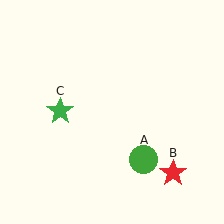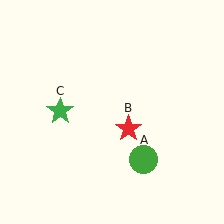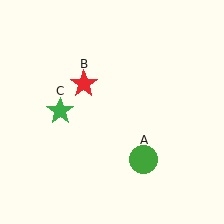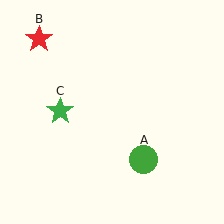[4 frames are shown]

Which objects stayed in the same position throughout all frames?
Green circle (object A) and green star (object C) remained stationary.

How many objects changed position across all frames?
1 object changed position: red star (object B).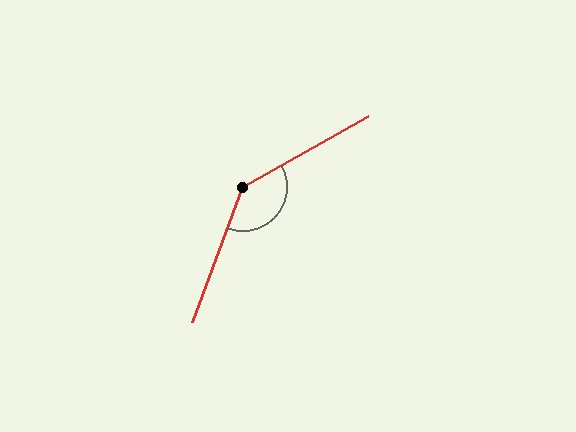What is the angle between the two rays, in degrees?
Approximately 140 degrees.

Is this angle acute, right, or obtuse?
It is obtuse.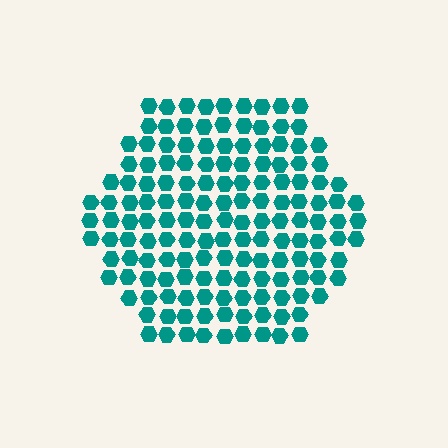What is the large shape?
The large shape is a hexagon.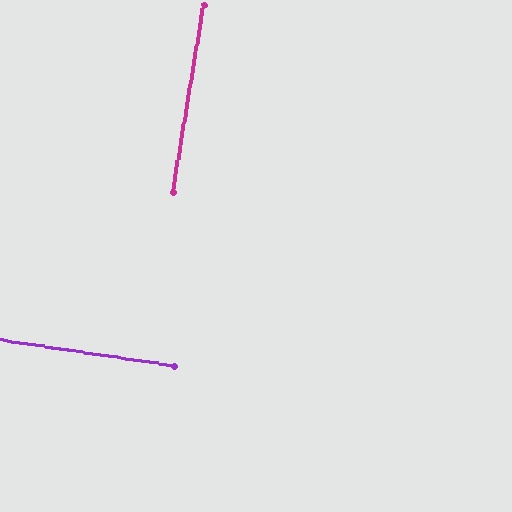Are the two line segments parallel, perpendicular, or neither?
Perpendicular — they meet at approximately 89°.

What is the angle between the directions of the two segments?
Approximately 89 degrees.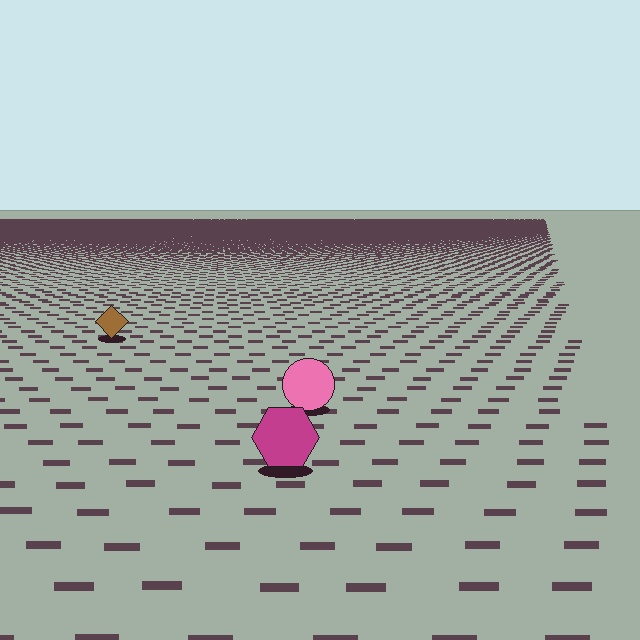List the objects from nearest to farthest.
From nearest to farthest: the magenta hexagon, the pink circle, the brown diamond.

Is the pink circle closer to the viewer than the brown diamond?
Yes. The pink circle is closer — you can tell from the texture gradient: the ground texture is coarser near it.